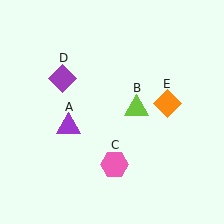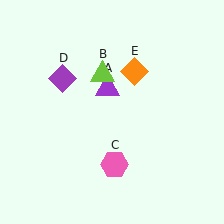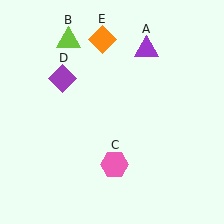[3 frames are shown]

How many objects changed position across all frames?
3 objects changed position: purple triangle (object A), lime triangle (object B), orange diamond (object E).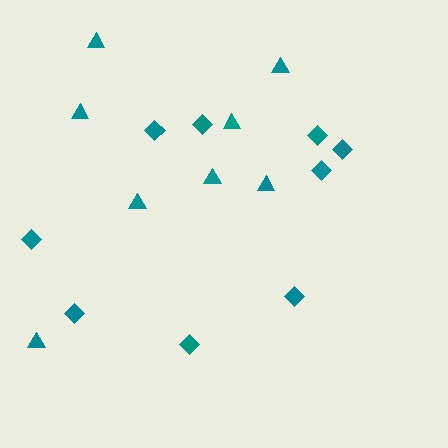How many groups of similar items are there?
There are 2 groups: one group of triangles (8) and one group of diamonds (9).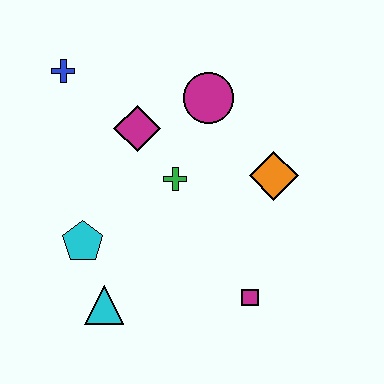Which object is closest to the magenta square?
The orange diamond is closest to the magenta square.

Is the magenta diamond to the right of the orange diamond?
No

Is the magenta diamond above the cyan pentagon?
Yes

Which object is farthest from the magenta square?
The blue cross is farthest from the magenta square.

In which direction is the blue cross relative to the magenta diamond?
The blue cross is to the left of the magenta diamond.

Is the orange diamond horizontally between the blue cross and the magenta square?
No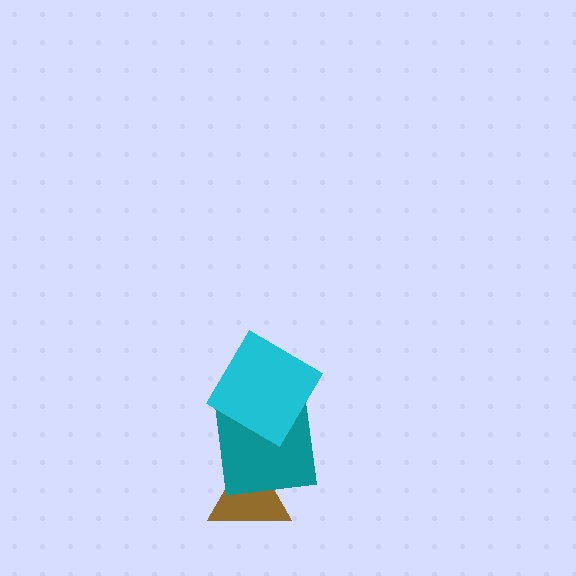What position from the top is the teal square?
The teal square is 2nd from the top.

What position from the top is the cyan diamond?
The cyan diamond is 1st from the top.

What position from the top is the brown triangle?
The brown triangle is 3rd from the top.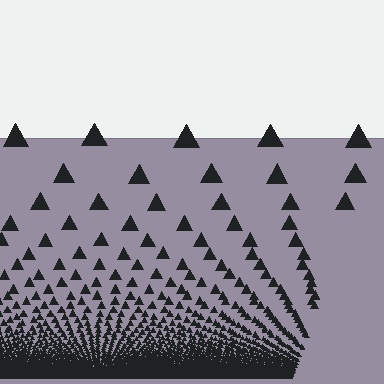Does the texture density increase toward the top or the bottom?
Density increases toward the bottom.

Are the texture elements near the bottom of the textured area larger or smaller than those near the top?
Smaller. The gradient is inverted — elements near the bottom are smaller and denser.